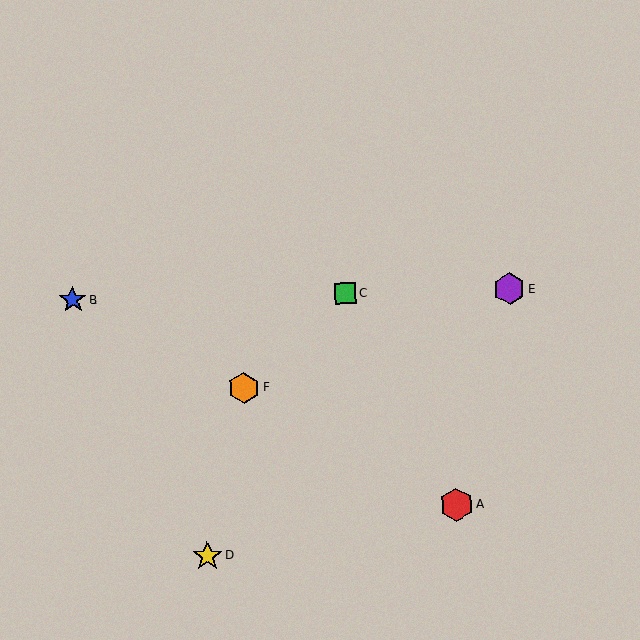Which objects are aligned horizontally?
Objects B, C, E are aligned horizontally.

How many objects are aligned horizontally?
3 objects (B, C, E) are aligned horizontally.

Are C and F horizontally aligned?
No, C is at y≈293 and F is at y≈388.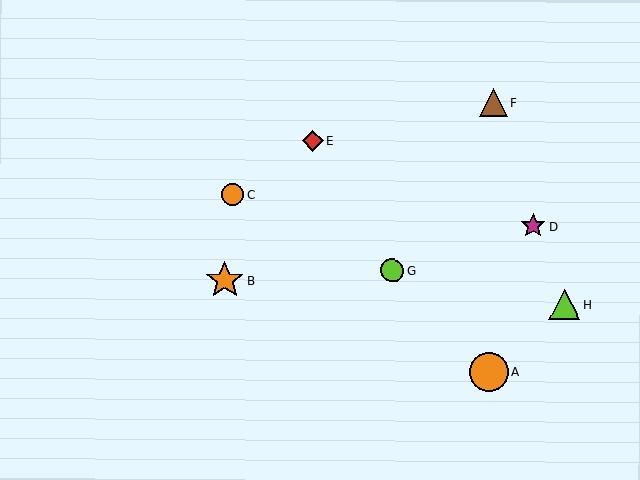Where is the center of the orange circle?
The center of the orange circle is at (233, 195).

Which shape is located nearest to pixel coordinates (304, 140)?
The red diamond (labeled E) at (313, 141) is nearest to that location.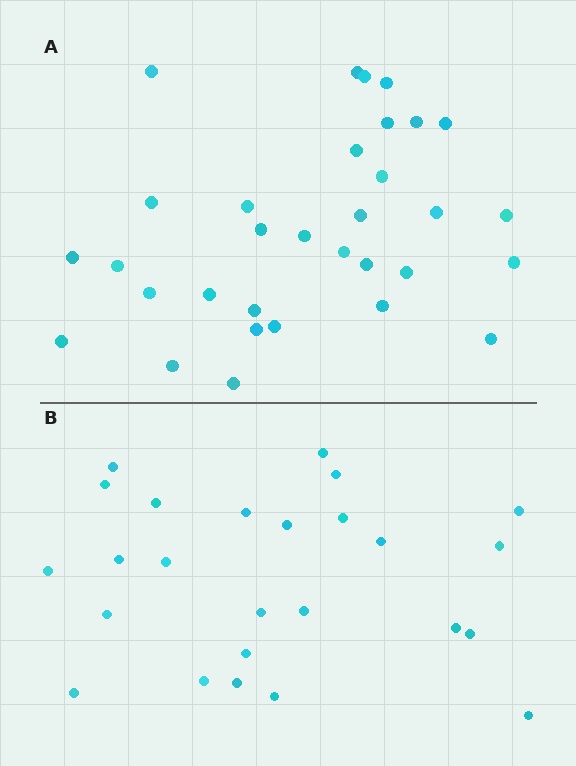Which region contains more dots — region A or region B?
Region A (the top region) has more dots.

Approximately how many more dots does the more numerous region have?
Region A has roughly 8 or so more dots than region B.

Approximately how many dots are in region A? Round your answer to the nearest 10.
About 30 dots. (The exact count is 32, which rounds to 30.)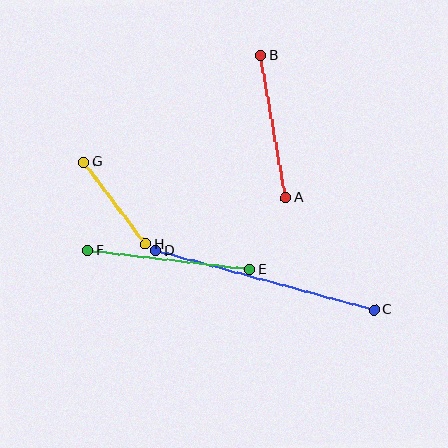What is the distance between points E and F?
The distance is approximately 163 pixels.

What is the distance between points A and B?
The distance is approximately 144 pixels.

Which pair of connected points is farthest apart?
Points C and D are farthest apart.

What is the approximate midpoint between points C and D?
The midpoint is at approximately (265, 280) pixels.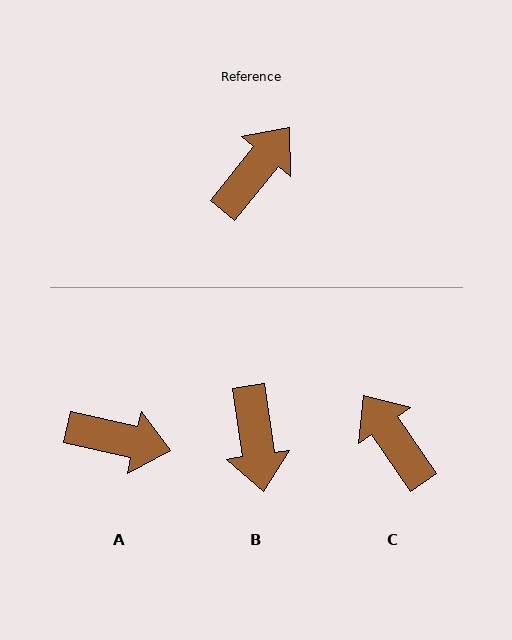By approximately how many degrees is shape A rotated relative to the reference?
Approximately 64 degrees clockwise.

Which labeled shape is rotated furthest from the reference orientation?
B, about 133 degrees away.